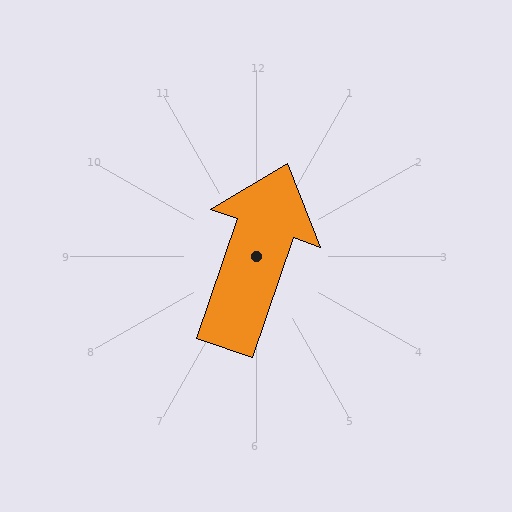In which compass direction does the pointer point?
North.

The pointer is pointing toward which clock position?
Roughly 1 o'clock.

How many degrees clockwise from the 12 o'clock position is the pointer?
Approximately 19 degrees.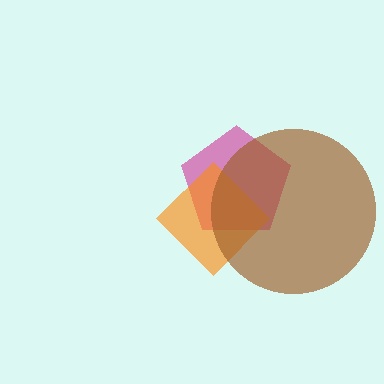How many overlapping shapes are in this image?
There are 3 overlapping shapes in the image.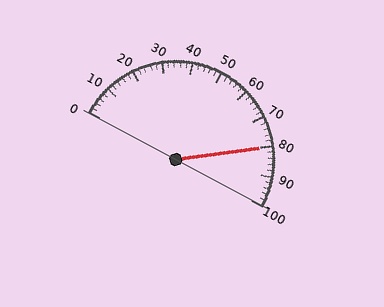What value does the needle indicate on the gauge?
The needle indicates approximately 80.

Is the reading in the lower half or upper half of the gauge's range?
The reading is in the upper half of the range (0 to 100).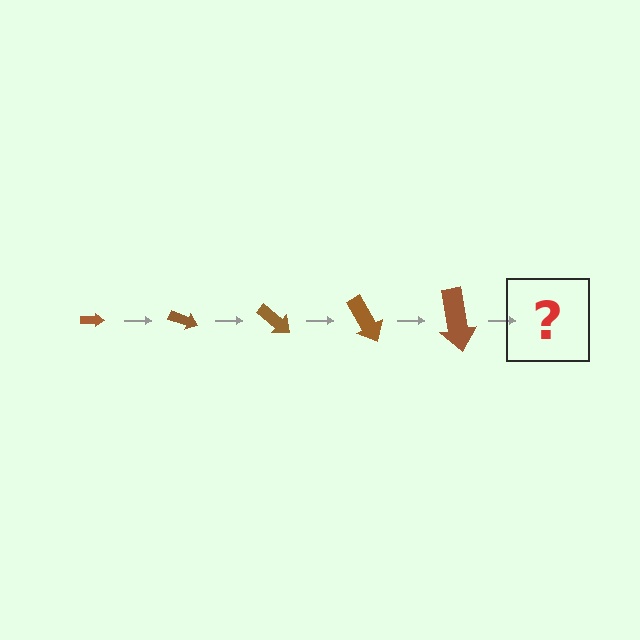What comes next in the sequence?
The next element should be an arrow, larger than the previous one and rotated 100 degrees from the start.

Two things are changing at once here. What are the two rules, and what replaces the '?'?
The two rules are that the arrow grows larger each step and it rotates 20 degrees each step. The '?' should be an arrow, larger than the previous one and rotated 100 degrees from the start.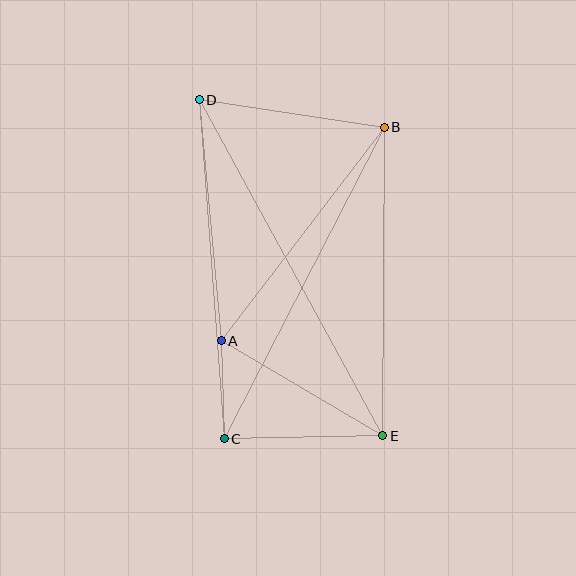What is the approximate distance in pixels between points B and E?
The distance between B and E is approximately 308 pixels.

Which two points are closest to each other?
Points A and C are closest to each other.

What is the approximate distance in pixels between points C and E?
The distance between C and E is approximately 158 pixels.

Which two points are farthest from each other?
Points D and E are farthest from each other.